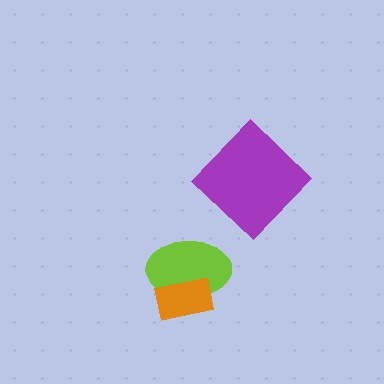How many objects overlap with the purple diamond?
0 objects overlap with the purple diamond.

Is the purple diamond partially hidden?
No, no other shape covers it.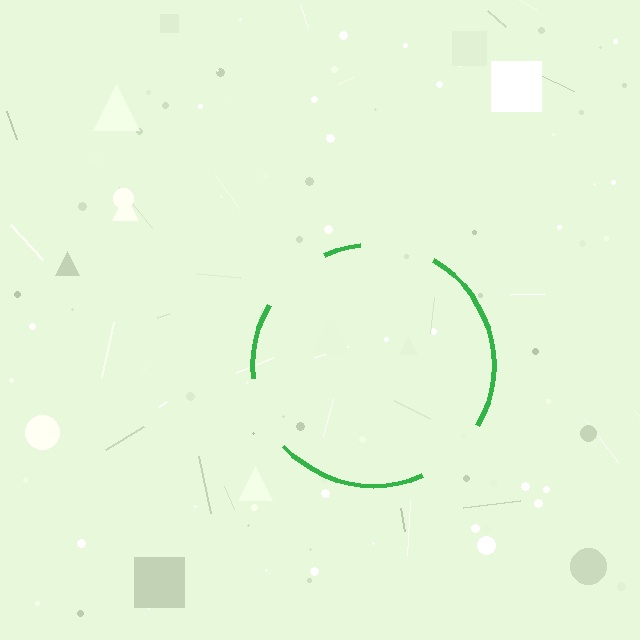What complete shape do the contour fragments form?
The contour fragments form a circle.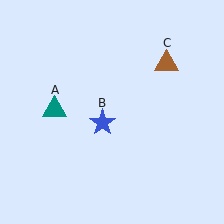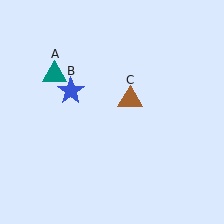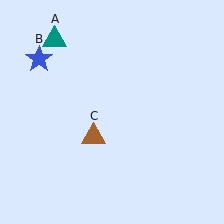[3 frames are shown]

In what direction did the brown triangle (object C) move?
The brown triangle (object C) moved down and to the left.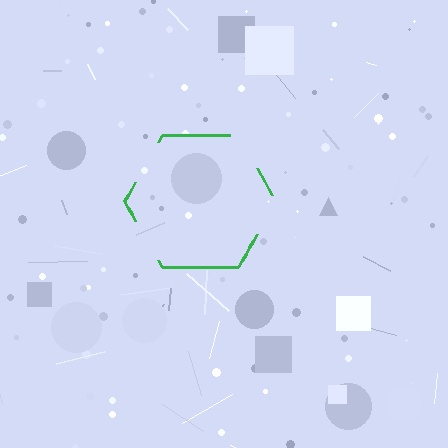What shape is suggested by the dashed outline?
The dashed outline suggests a hexagon.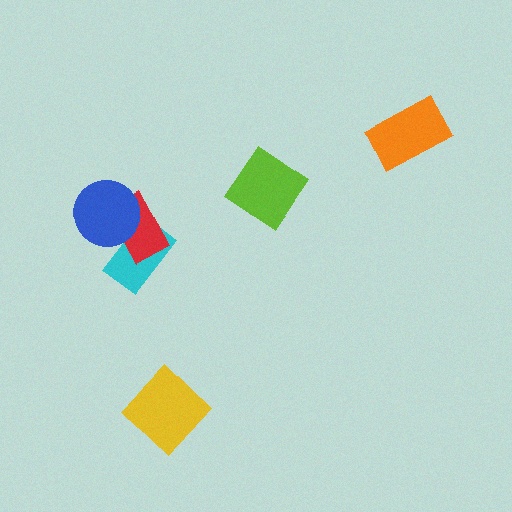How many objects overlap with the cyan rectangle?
2 objects overlap with the cyan rectangle.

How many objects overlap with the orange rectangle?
0 objects overlap with the orange rectangle.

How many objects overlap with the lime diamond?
0 objects overlap with the lime diamond.